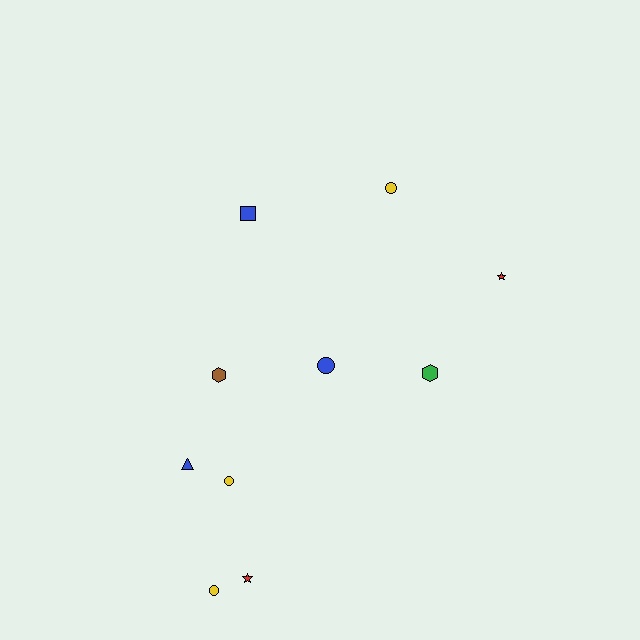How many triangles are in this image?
There is 1 triangle.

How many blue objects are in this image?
There are 3 blue objects.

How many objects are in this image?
There are 10 objects.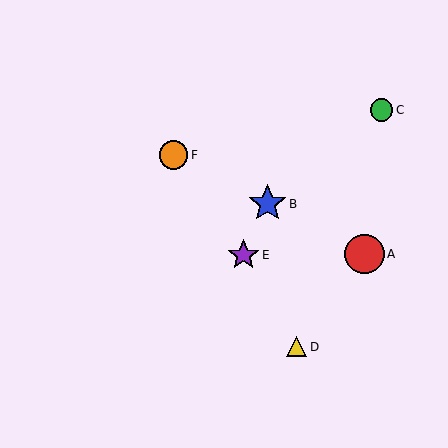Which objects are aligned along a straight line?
Objects A, B, F are aligned along a straight line.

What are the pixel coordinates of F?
Object F is at (173, 155).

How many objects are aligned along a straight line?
3 objects (A, B, F) are aligned along a straight line.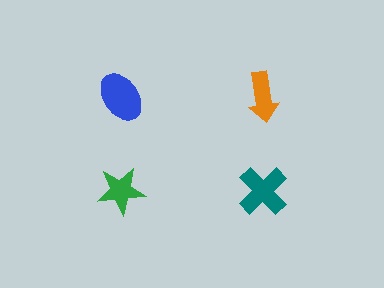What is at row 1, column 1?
A blue ellipse.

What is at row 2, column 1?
A green star.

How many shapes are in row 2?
2 shapes.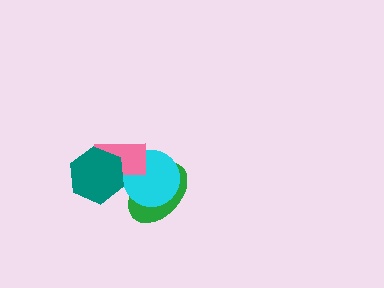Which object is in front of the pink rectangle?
The teal hexagon is in front of the pink rectangle.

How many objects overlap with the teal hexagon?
1 object overlaps with the teal hexagon.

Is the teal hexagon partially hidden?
No, no other shape covers it.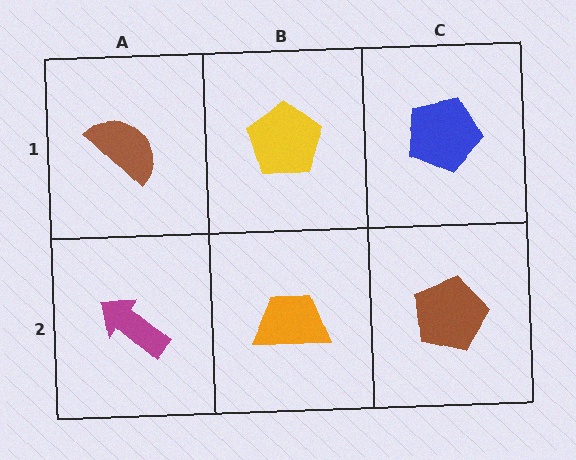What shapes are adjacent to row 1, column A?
A magenta arrow (row 2, column A), a yellow pentagon (row 1, column B).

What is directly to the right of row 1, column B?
A blue pentagon.